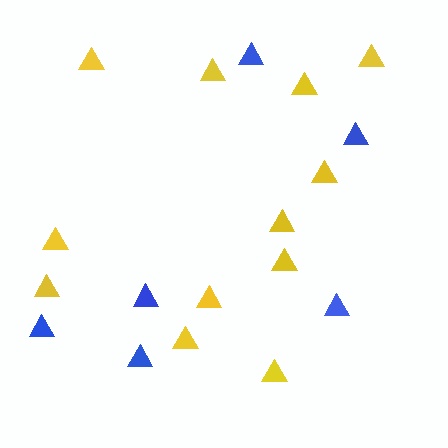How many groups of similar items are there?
There are 2 groups: one group of yellow triangles (12) and one group of blue triangles (6).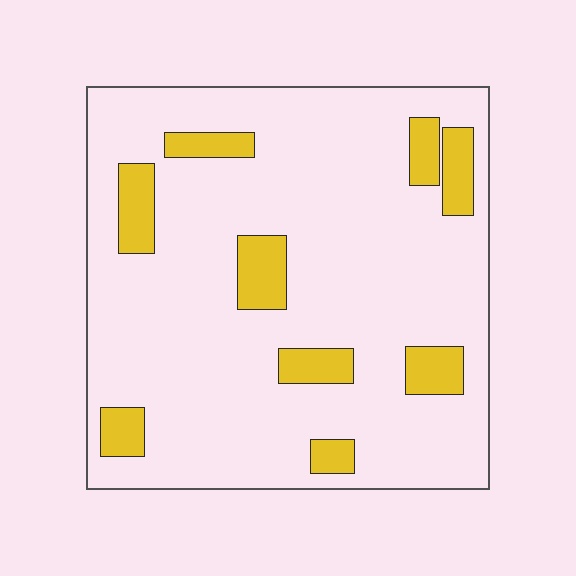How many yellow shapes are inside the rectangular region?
9.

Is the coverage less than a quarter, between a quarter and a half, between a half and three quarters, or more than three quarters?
Less than a quarter.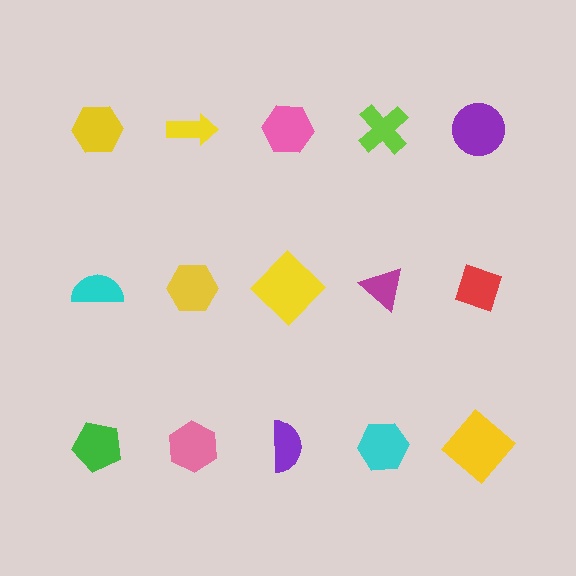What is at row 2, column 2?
A yellow hexagon.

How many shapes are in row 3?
5 shapes.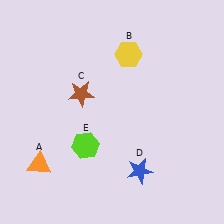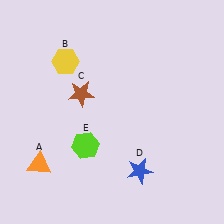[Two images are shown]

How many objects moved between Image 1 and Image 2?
1 object moved between the two images.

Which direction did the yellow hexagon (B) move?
The yellow hexagon (B) moved left.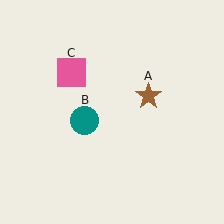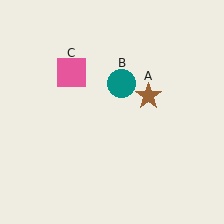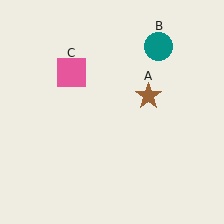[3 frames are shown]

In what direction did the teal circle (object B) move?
The teal circle (object B) moved up and to the right.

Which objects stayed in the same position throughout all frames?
Brown star (object A) and pink square (object C) remained stationary.